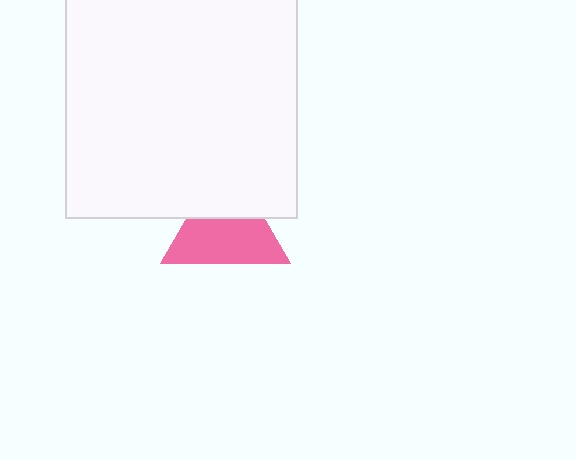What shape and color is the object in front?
The object in front is a white square.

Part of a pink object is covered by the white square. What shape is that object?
It is a triangle.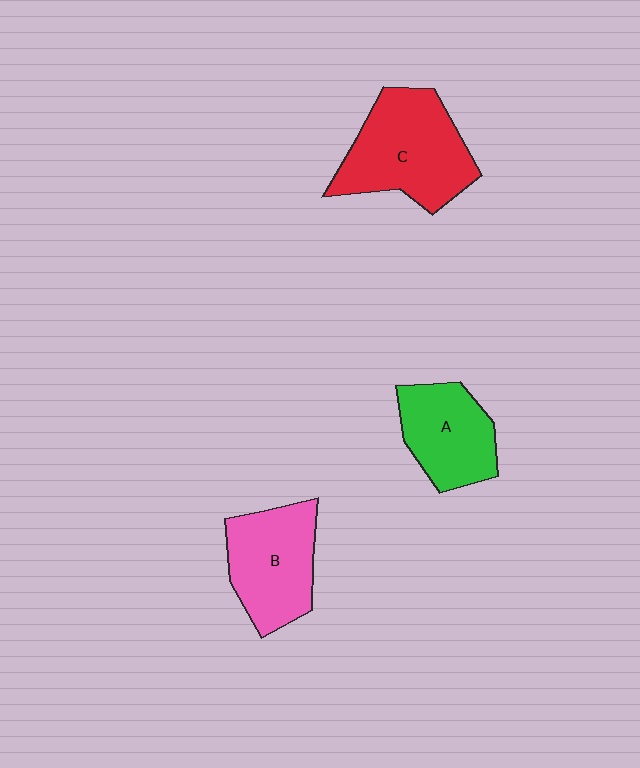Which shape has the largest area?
Shape C (red).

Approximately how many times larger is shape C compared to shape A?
Approximately 1.4 times.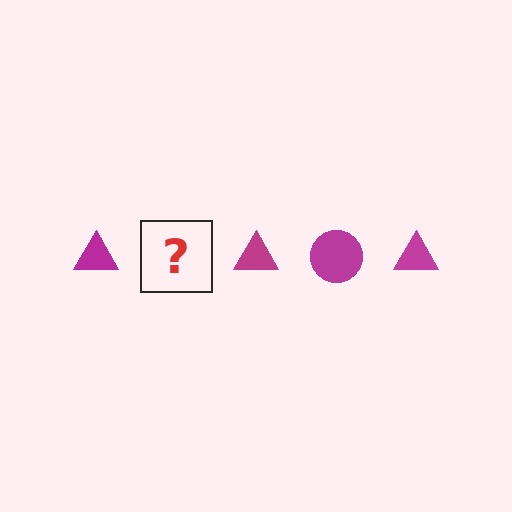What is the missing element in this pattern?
The missing element is a magenta circle.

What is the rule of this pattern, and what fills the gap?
The rule is that the pattern cycles through triangle, circle shapes in magenta. The gap should be filled with a magenta circle.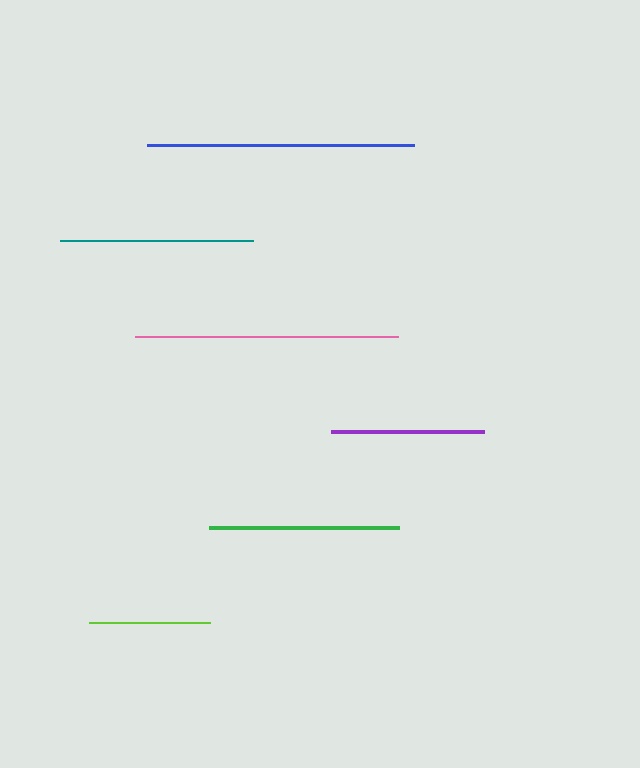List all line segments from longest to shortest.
From longest to shortest: blue, pink, teal, green, purple, lime.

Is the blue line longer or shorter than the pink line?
The blue line is longer than the pink line.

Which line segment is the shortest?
The lime line is the shortest at approximately 121 pixels.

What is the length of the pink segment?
The pink segment is approximately 263 pixels long.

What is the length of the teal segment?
The teal segment is approximately 193 pixels long.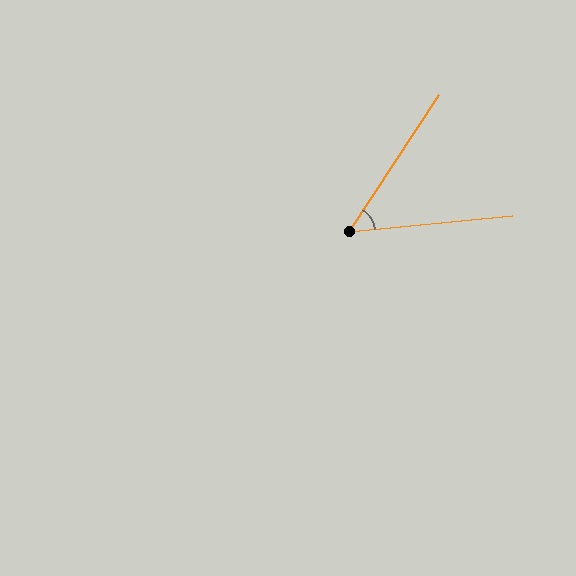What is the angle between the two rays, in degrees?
Approximately 51 degrees.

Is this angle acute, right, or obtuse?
It is acute.